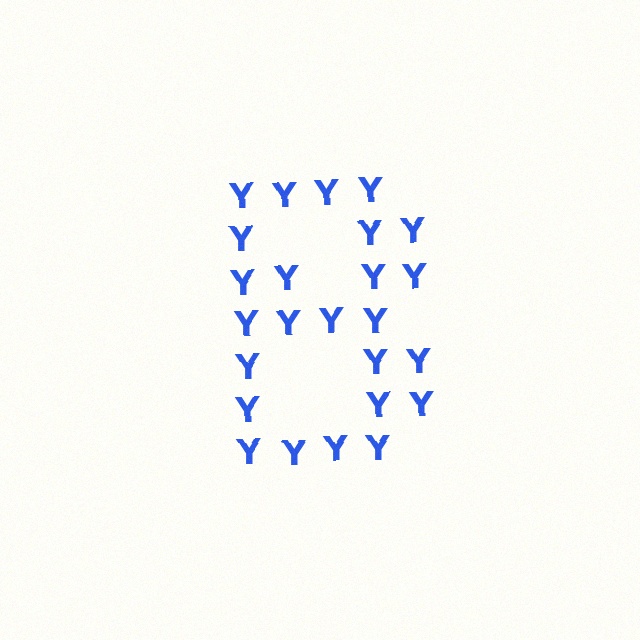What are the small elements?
The small elements are letter Y's.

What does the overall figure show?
The overall figure shows the digit 8.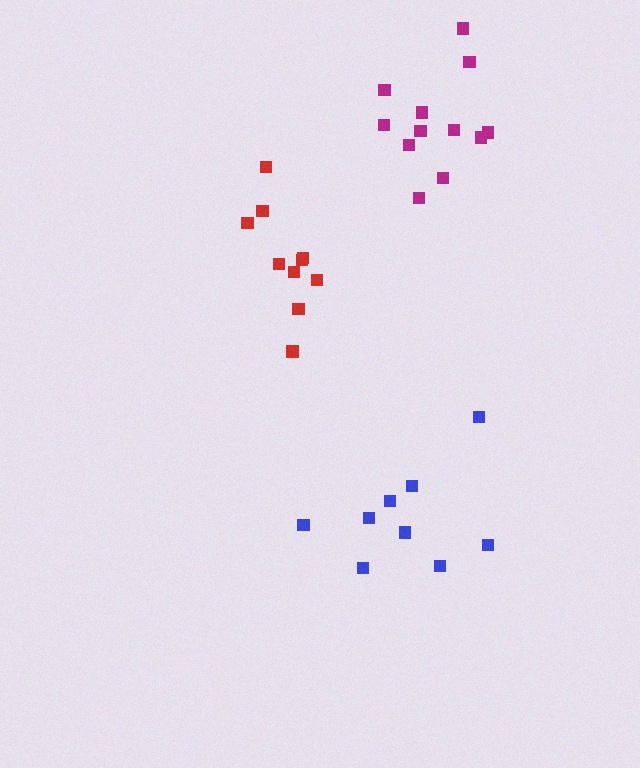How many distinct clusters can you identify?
There are 3 distinct clusters.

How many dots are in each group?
Group 1: 12 dots, Group 2: 9 dots, Group 3: 10 dots (31 total).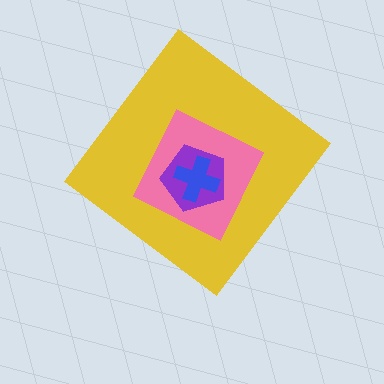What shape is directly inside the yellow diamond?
The pink square.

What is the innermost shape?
The blue cross.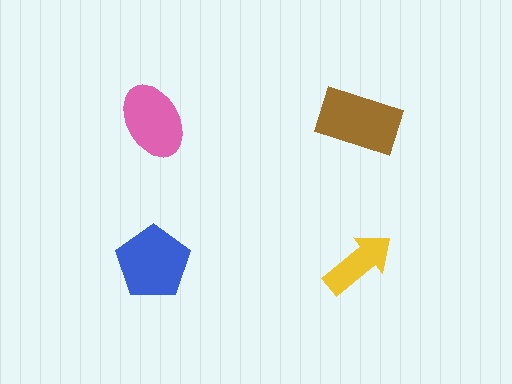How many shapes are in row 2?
2 shapes.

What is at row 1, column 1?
A pink ellipse.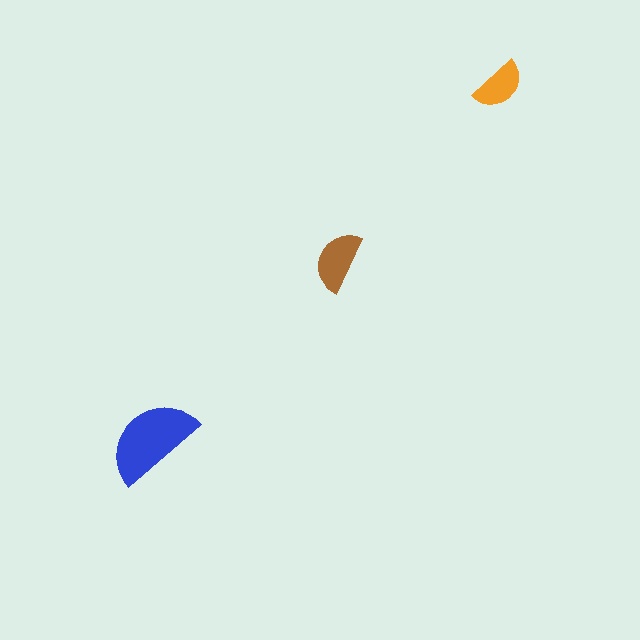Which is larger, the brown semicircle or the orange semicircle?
The brown one.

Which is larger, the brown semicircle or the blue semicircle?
The blue one.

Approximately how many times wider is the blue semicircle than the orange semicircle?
About 2 times wider.